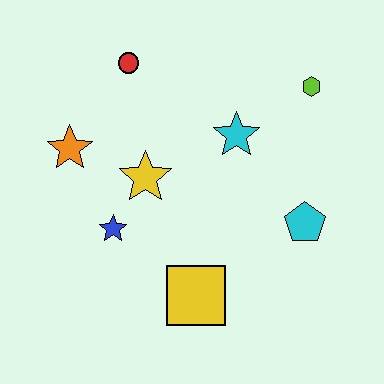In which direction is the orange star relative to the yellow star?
The orange star is to the left of the yellow star.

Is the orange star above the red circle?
No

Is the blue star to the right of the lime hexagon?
No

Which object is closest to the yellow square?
The blue star is closest to the yellow square.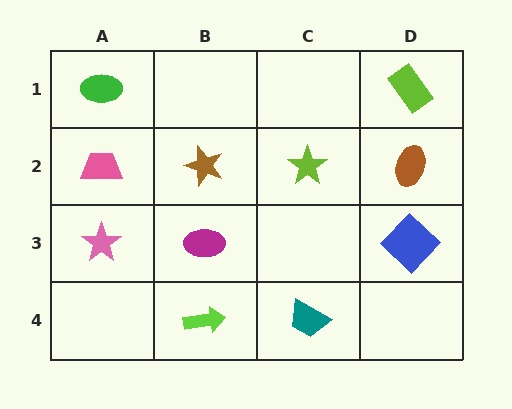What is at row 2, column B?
A brown star.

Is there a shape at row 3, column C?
No, that cell is empty.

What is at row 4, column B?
A lime arrow.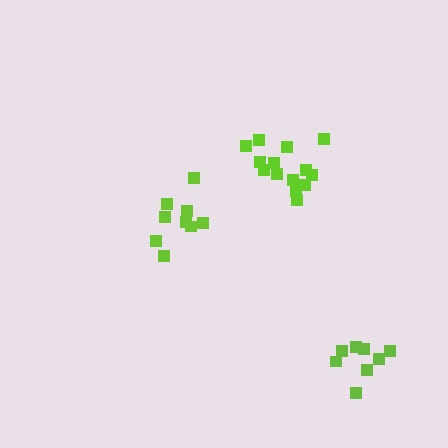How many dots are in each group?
Group 1: 9 dots, Group 2: 14 dots, Group 3: 8 dots (31 total).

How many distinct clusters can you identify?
There are 3 distinct clusters.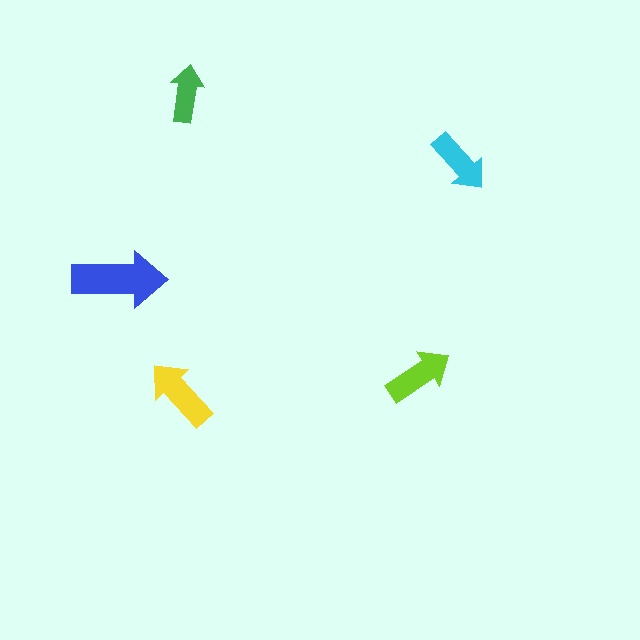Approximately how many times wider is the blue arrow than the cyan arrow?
About 1.5 times wider.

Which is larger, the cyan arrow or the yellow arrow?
The yellow one.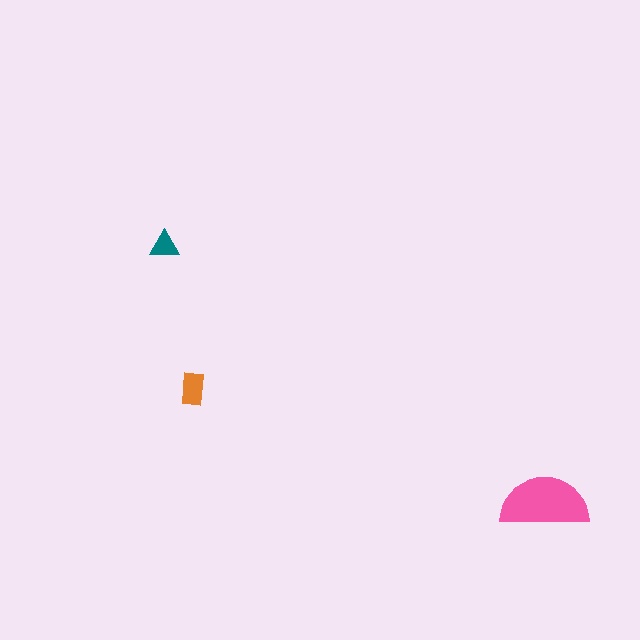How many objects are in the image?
There are 3 objects in the image.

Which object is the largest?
The pink semicircle.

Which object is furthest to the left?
The teal triangle is leftmost.